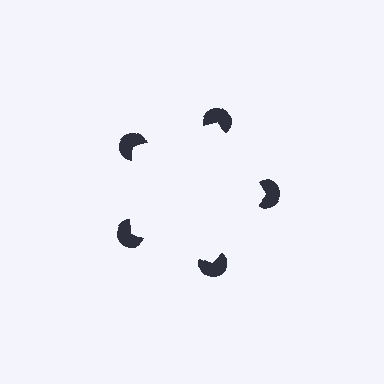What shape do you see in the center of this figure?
An illusory pentagon — its edges are inferred from the aligned wedge cuts in the pac-man discs, not physically drawn.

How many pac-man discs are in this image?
There are 5 — one at each vertex of the illusory pentagon.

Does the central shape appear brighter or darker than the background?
It typically appears slightly brighter than the background, even though no actual brightness change is drawn.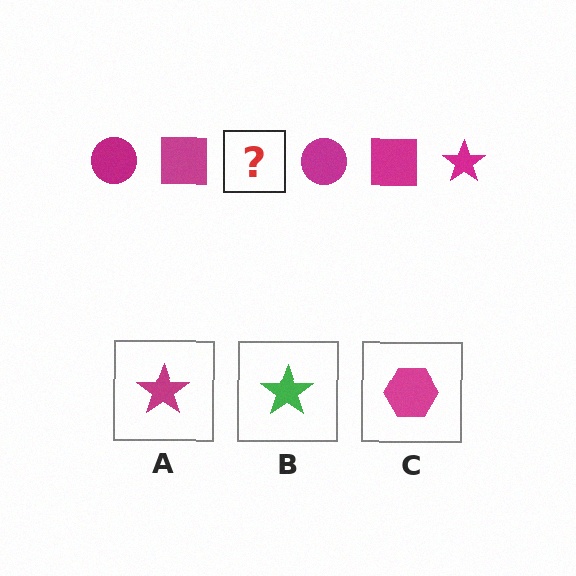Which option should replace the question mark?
Option A.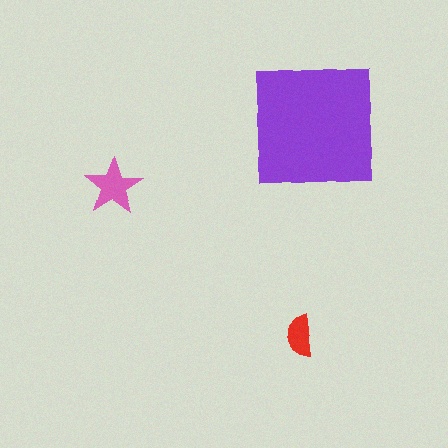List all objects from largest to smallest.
The purple square, the pink star, the red semicircle.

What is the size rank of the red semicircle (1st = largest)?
3rd.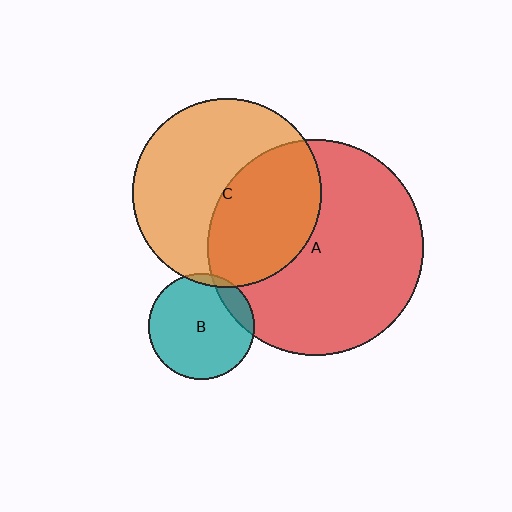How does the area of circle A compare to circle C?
Approximately 1.3 times.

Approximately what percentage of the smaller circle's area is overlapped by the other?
Approximately 5%.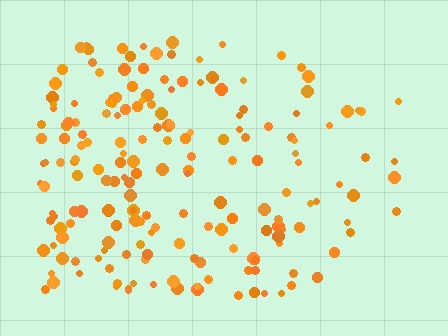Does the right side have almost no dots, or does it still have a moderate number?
Still a moderate number, just noticeably fewer than the left.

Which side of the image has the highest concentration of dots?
The left.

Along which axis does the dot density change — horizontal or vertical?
Horizontal.